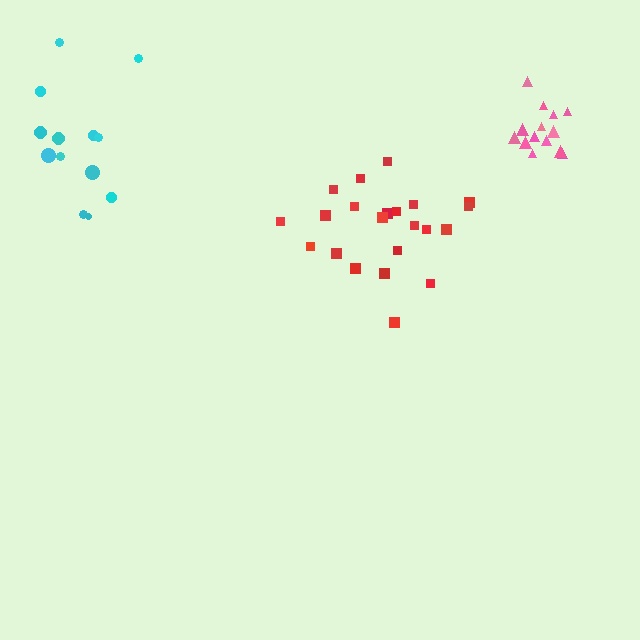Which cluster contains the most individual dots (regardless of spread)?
Red (22).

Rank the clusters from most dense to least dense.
pink, red, cyan.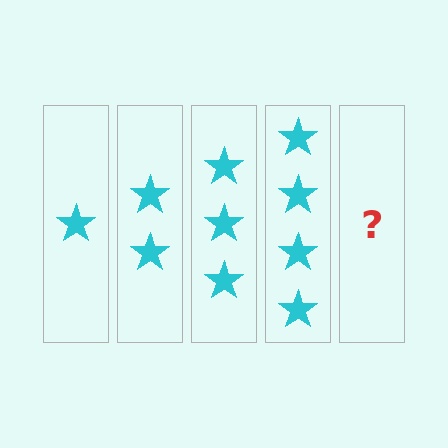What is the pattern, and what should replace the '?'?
The pattern is that each step adds one more star. The '?' should be 5 stars.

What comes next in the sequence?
The next element should be 5 stars.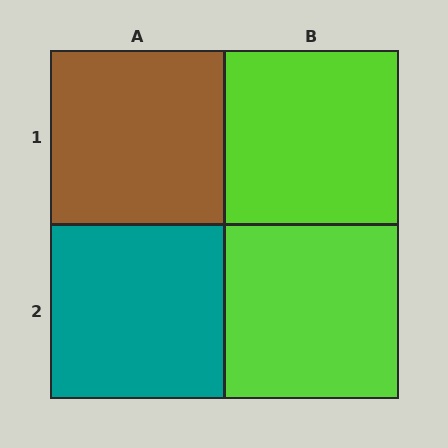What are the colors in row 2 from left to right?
Teal, lime.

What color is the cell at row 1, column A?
Brown.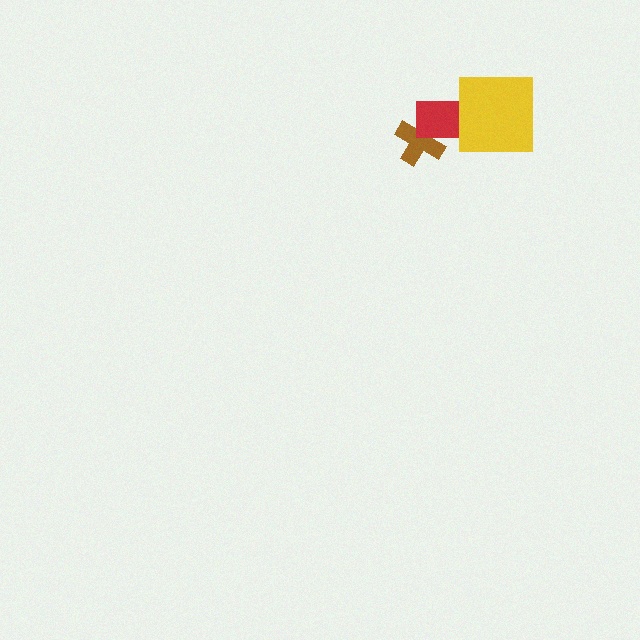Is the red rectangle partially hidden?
Yes, it is partially covered by another shape.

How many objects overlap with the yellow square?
1 object overlaps with the yellow square.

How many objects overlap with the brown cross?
1 object overlaps with the brown cross.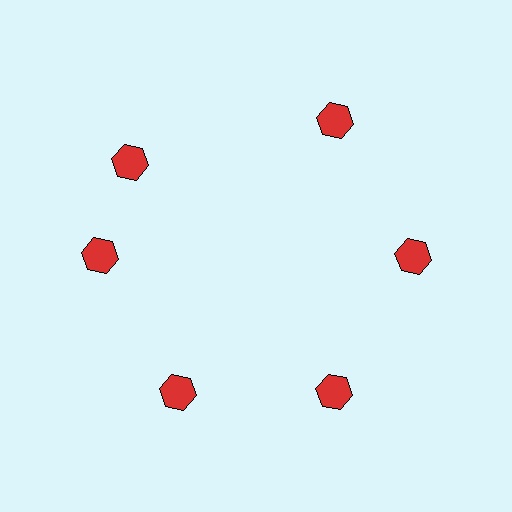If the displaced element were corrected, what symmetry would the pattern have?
It would have 6-fold rotational symmetry — the pattern would map onto itself every 60 degrees.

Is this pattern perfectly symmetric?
No. The 6 red hexagons are arranged in a ring, but one element near the 11 o'clock position is rotated out of alignment along the ring, breaking the 6-fold rotational symmetry.